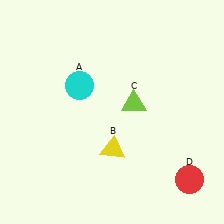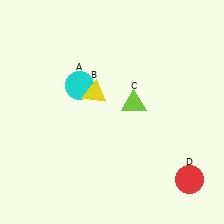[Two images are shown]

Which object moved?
The yellow triangle (B) moved up.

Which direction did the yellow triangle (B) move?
The yellow triangle (B) moved up.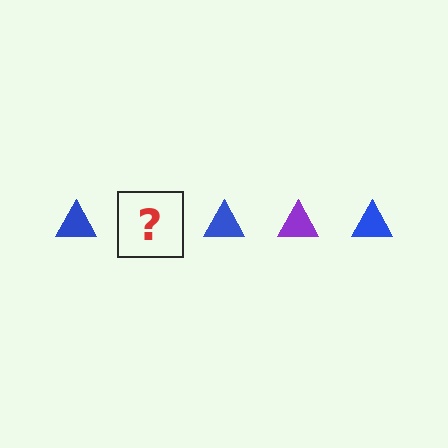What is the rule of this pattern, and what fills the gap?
The rule is that the pattern cycles through blue, purple triangles. The gap should be filled with a purple triangle.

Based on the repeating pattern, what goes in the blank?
The blank should be a purple triangle.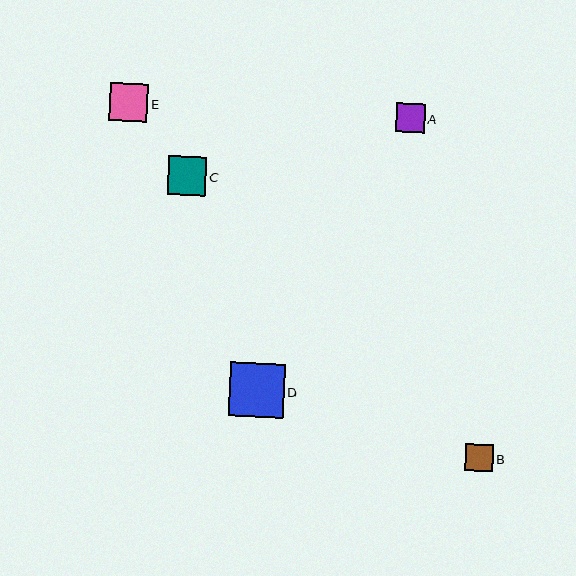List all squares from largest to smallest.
From largest to smallest: D, C, E, A, B.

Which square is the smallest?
Square B is the smallest with a size of approximately 27 pixels.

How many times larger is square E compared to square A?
Square E is approximately 1.3 times the size of square A.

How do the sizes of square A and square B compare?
Square A and square B are approximately the same size.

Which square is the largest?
Square D is the largest with a size of approximately 54 pixels.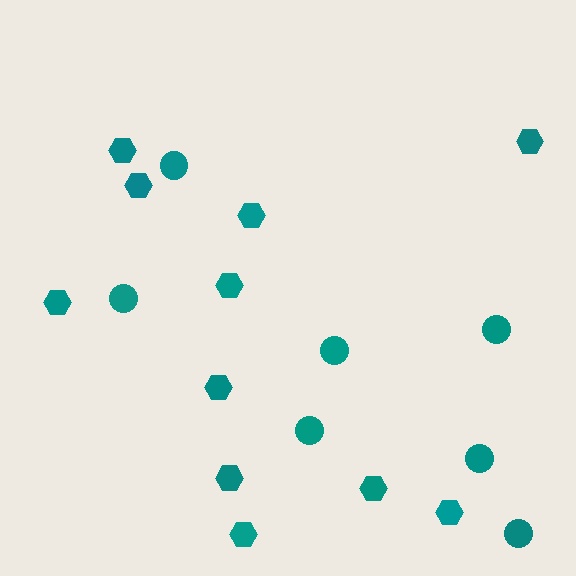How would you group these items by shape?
There are 2 groups: one group of circles (7) and one group of hexagons (11).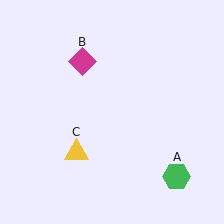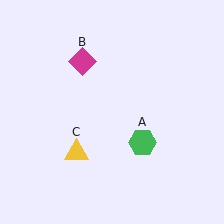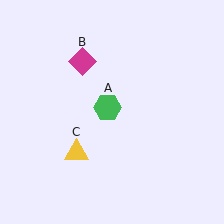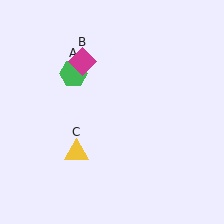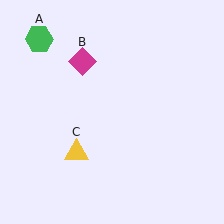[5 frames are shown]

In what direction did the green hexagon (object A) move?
The green hexagon (object A) moved up and to the left.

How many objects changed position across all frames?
1 object changed position: green hexagon (object A).